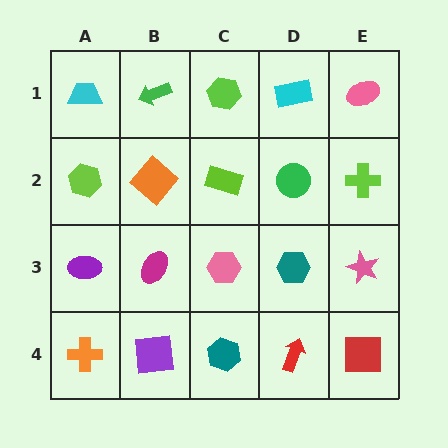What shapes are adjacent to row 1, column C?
A lime rectangle (row 2, column C), a green arrow (row 1, column B), a cyan rectangle (row 1, column D).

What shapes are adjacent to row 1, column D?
A green circle (row 2, column D), a lime hexagon (row 1, column C), a pink ellipse (row 1, column E).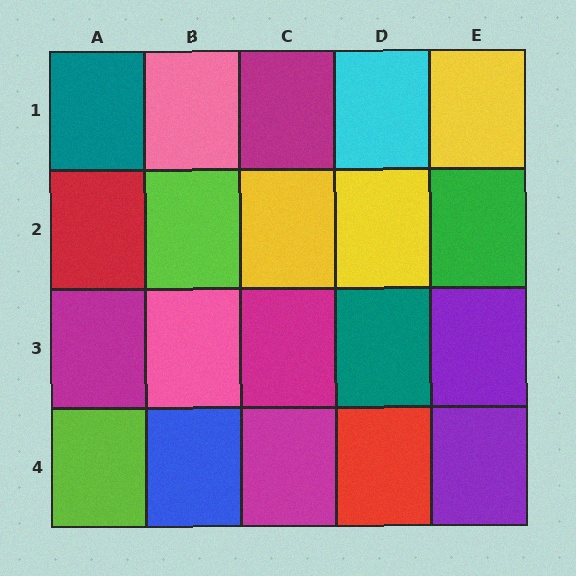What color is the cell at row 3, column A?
Magenta.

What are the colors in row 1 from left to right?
Teal, pink, magenta, cyan, yellow.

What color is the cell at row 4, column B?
Blue.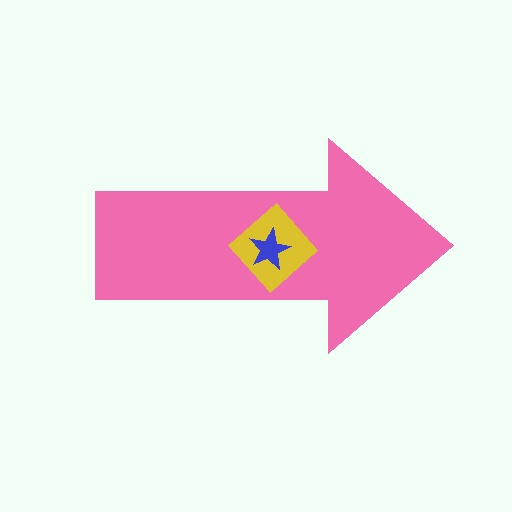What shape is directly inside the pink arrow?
The yellow diamond.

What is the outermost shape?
The pink arrow.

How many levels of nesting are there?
3.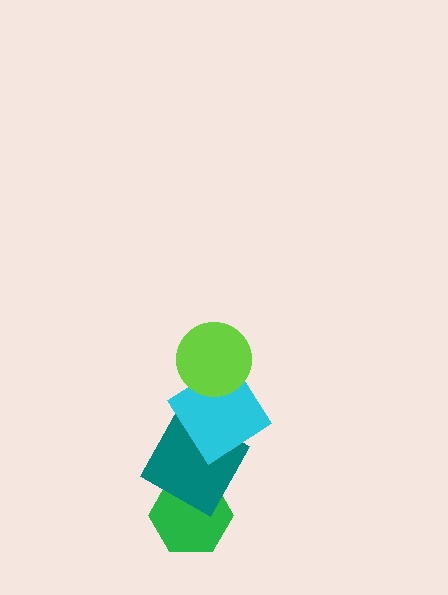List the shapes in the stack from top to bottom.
From top to bottom: the lime circle, the cyan diamond, the teal square, the green hexagon.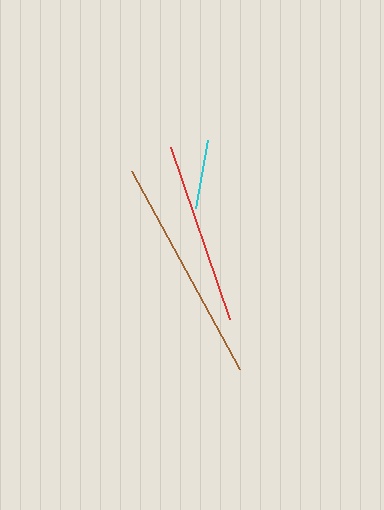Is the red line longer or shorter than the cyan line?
The red line is longer than the cyan line.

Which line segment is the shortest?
The cyan line is the shortest at approximately 70 pixels.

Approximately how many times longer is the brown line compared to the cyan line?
The brown line is approximately 3.2 times the length of the cyan line.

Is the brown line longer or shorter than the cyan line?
The brown line is longer than the cyan line.